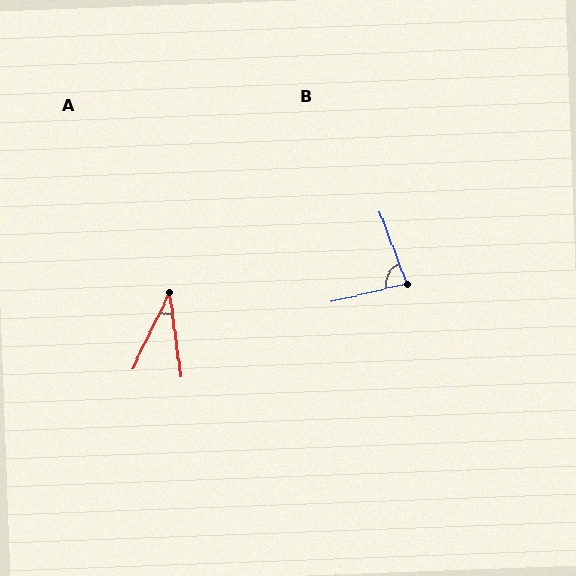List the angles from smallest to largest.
A (34°), B (83°).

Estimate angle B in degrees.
Approximately 83 degrees.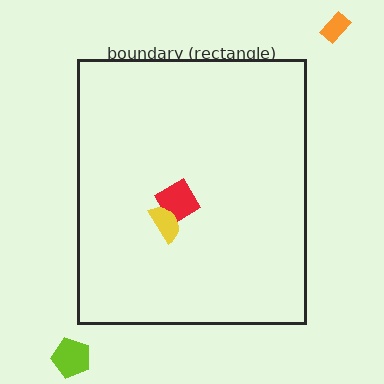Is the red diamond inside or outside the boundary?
Inside.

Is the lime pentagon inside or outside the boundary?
Outside.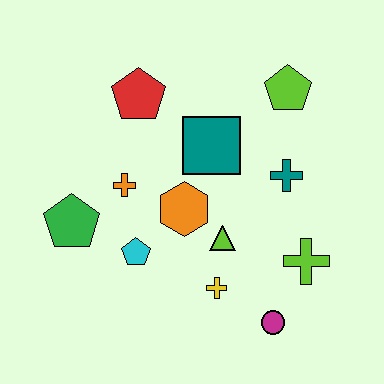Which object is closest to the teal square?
The orange hexagon is closest to the teal square.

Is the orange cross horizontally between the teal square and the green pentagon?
Yes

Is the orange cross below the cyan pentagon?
No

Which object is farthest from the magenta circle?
The red pentagon is farthest from the magenta circle.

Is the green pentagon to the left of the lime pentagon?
Yes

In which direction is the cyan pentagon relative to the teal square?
The cyan pentagon is below the teal square.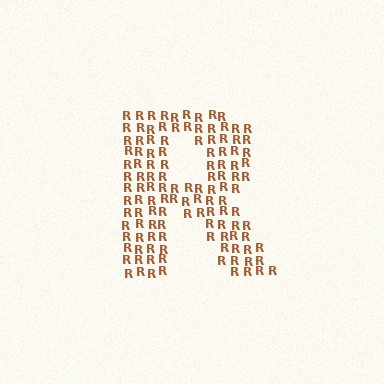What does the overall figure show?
The overall figure shows the letter R.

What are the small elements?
The small elements are letter R's.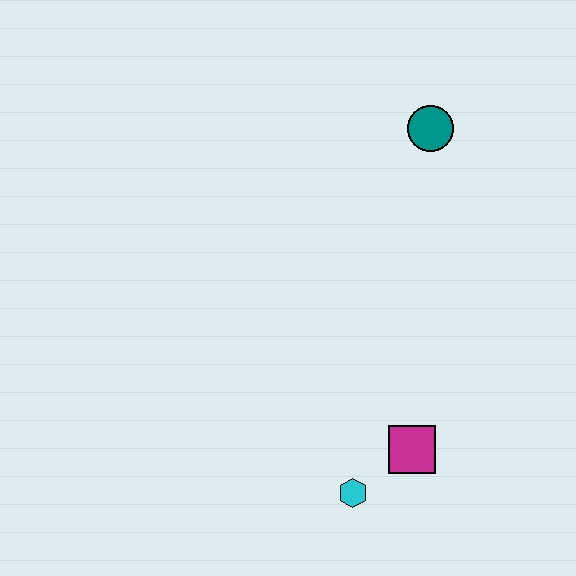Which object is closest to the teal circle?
The magenta square is closest to the teal circle.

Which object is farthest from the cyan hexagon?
The teal circle is farthest from the cyan hexagon.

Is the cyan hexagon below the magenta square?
Yes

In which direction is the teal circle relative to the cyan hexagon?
The teal circle is above the cyan hexagon.